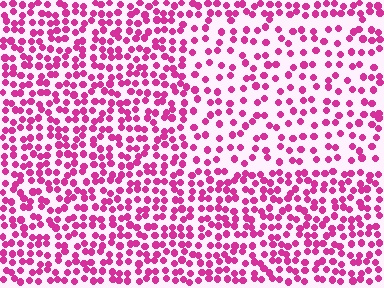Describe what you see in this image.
The image contains small magenta elements arranged at two different densities. A rectangle-shaped region is visible where the elements are less densely packed than the surrounding area.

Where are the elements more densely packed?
The elements are more densely packed outside the rectangle boundary.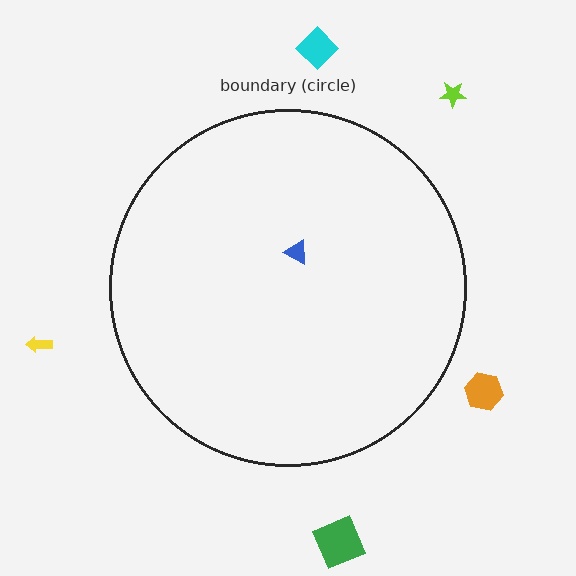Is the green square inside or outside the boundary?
Outside.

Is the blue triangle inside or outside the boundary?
Inside.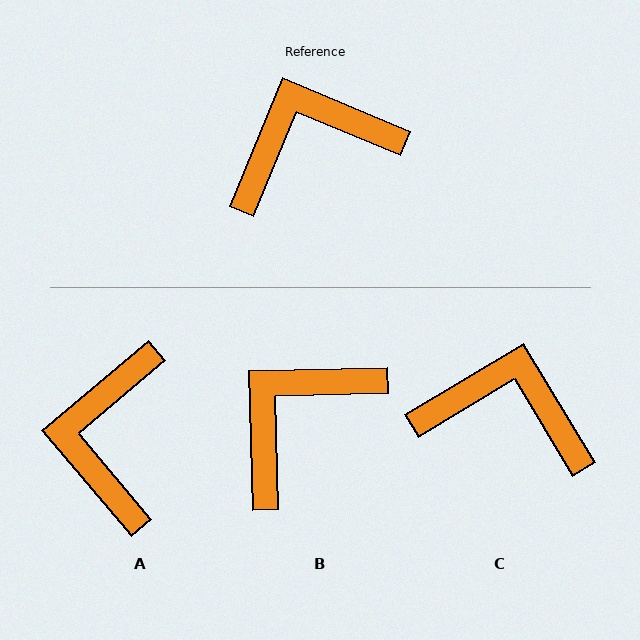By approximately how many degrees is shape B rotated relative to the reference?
Approximately 24 degrees counter-clockwise.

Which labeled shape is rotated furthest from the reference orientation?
A, about 62 degrees away.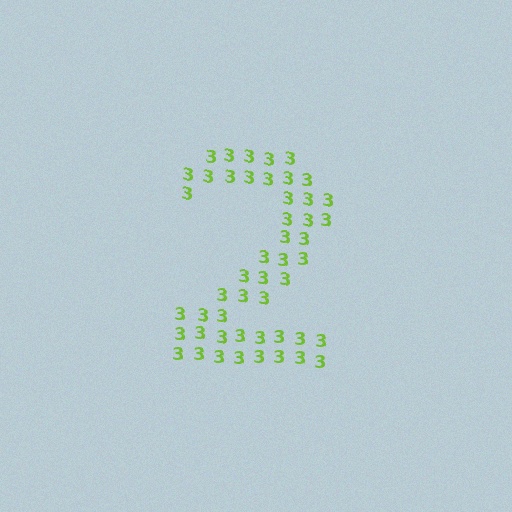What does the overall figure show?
The overall figure shows the digit 2.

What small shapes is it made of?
It is made of small digit 3's.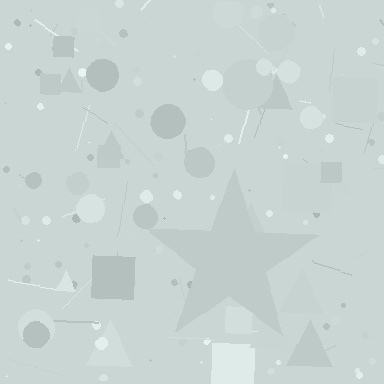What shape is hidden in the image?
A star is hidden in the image.